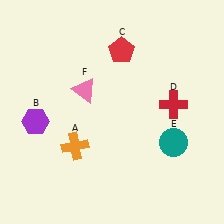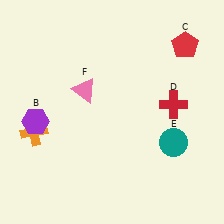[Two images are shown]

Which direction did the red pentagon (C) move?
The red pentagon (C) moved right.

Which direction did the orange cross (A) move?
The orange cross (A) moved left.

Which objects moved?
The objects that moved are: the orange cross (A), the red pentagon (C).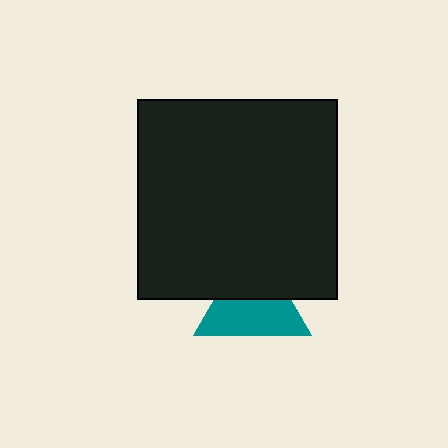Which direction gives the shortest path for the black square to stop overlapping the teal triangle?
Moving up gives the shortest separation.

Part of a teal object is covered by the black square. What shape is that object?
It is a triangle.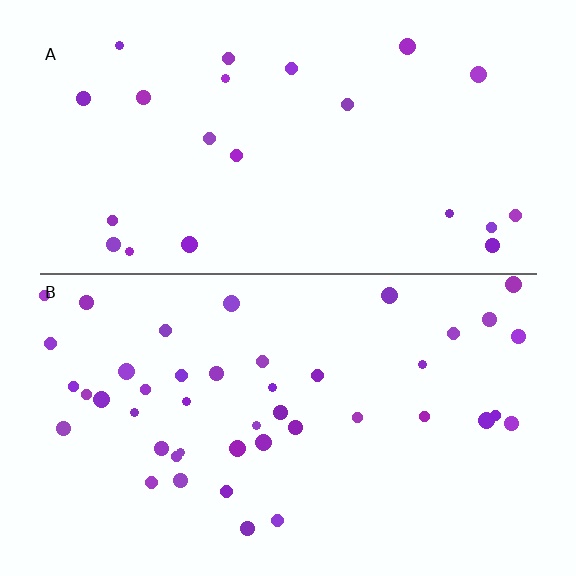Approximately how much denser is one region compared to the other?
Approximately 2.0× — region B over region A.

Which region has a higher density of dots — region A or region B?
B (the bottom).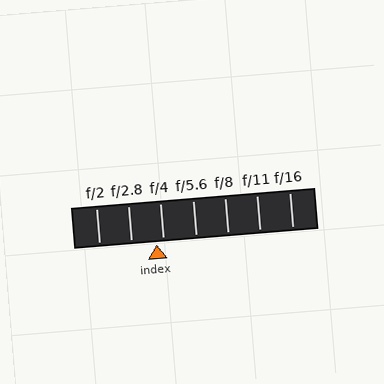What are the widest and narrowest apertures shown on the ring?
The widest aperture shown is f/2 and the narrowest is f/16.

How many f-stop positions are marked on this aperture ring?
There are 7 f-stop positions marked.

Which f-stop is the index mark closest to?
The index mark is closest to f/4.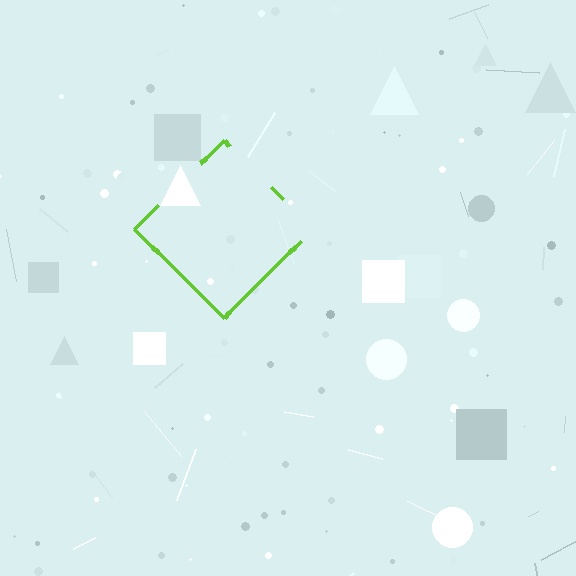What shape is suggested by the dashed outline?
The dashed outline suggests a diamond.